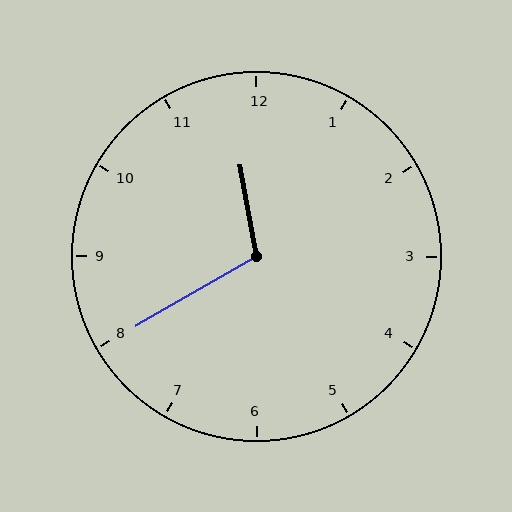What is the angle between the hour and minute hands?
Approximately 110 degrees.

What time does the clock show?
11:40.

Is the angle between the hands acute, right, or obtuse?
It is obtuse.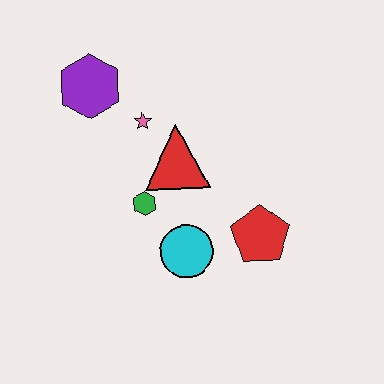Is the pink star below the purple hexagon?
Yes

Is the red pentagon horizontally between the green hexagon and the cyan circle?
No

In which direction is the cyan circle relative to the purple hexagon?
The cyan circle is below the purple hexagon.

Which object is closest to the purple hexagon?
The pink star is closest to the purple hexagon.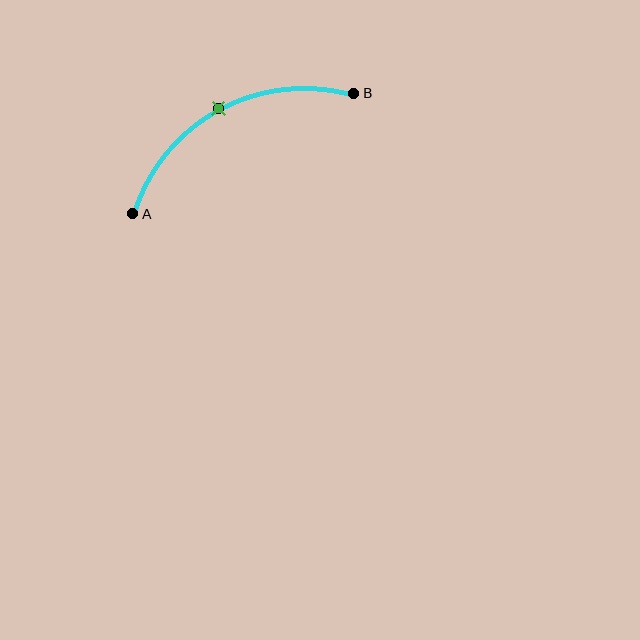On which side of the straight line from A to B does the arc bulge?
The arc bulges above the straight line connecting A and B.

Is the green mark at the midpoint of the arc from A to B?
Yes. The green mark lies on the arc at equal arc-length from both A and B — it is the arc midpoint.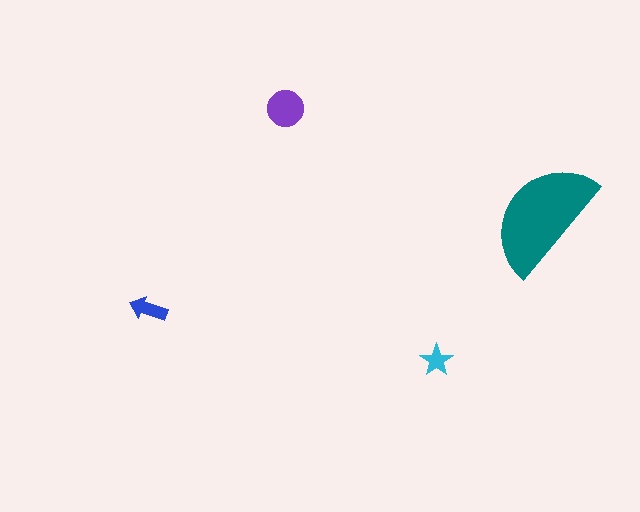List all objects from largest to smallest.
The teal semicircle, the purple circle, the blue arrow, the cyan star.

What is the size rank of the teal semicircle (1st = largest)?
1st.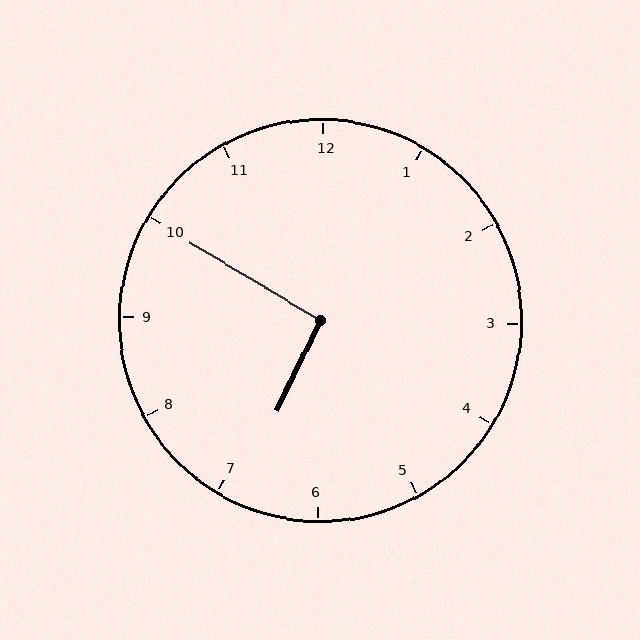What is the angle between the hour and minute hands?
Approximately 95 degrees.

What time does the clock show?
6:50.